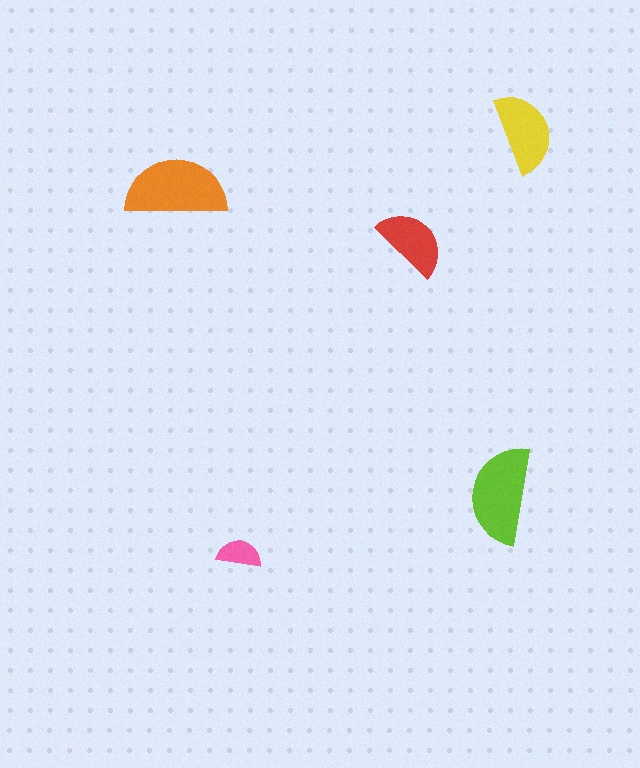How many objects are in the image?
There are 5 objects in the image.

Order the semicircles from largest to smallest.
the orange one, the lime one, the yellow one, the red one, the pink one.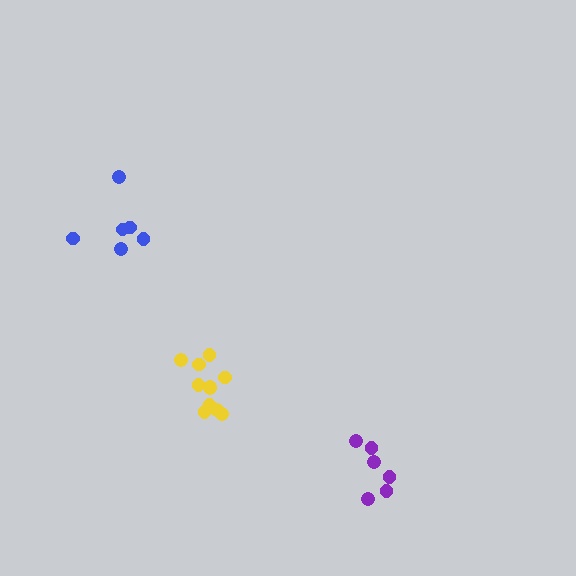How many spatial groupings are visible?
There are 3 spatial groupings.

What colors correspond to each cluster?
The clusters are colored: yellow, blue, purple.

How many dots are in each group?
Group 1: 11 dots, Group 2: 6 dots, Group 3: 6 dots (23 total).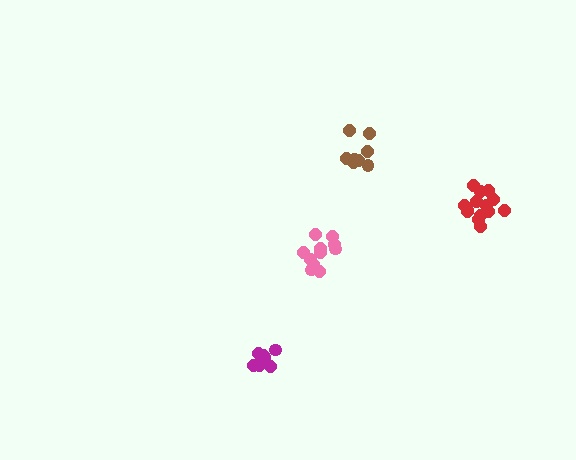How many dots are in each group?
Group 1: 8 dots, Group 2: 14 dots, Group 3: 8 dots, Group 4: 11 dots (41 total).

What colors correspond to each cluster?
The clusters are colored: magenta, red, brown, pink.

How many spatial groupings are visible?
There are 4 spatial groupings.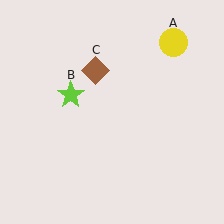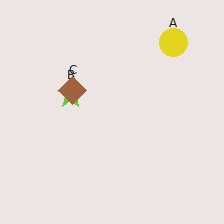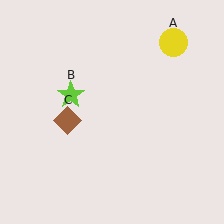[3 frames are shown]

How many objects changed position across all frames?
1 object changed position: brown diamond (object C).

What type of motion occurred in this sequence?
The brown diamond (object C) rotated counterclockwise around the center of the scene.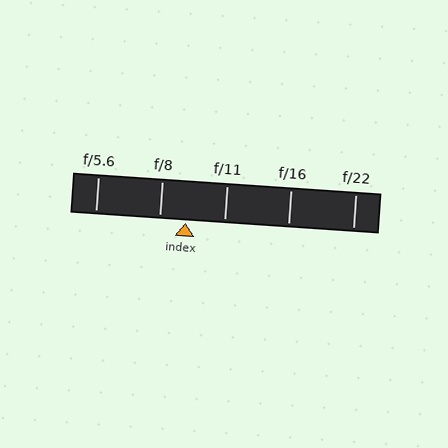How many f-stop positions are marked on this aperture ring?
There are 5 f-stop positions marked.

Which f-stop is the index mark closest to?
The index mark is closest to f/8.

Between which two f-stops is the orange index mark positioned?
The index mark is between f/8 and f/11.